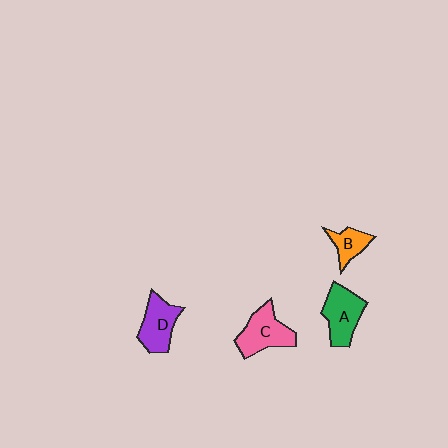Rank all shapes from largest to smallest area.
From largest to smallest: C (pink), A (green), D (purple), B (orange).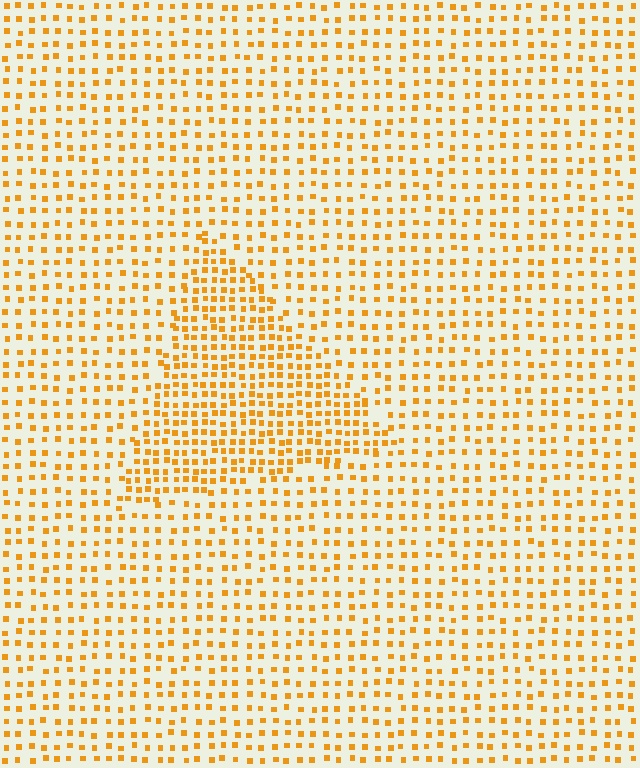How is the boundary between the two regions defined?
The boundary is defined by a change in element density (approximately 1.8x ratio). All elements are the same color, size, and shape.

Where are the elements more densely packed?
The elements are more densely packed inside the triangle boundary.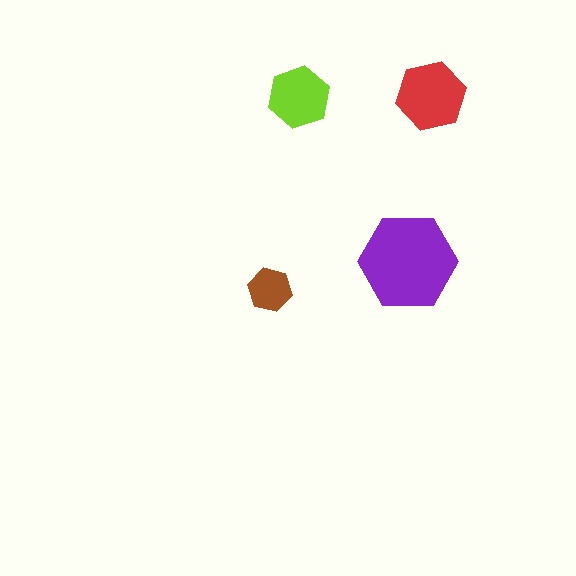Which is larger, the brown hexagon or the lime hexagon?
The lime one.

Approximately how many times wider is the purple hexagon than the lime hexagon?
About 1.5 times wider.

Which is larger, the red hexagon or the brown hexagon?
The red one.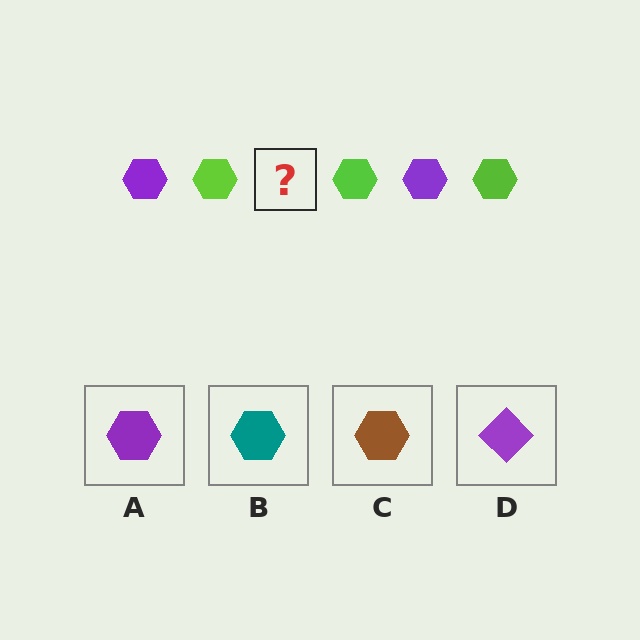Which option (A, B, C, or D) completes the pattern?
A.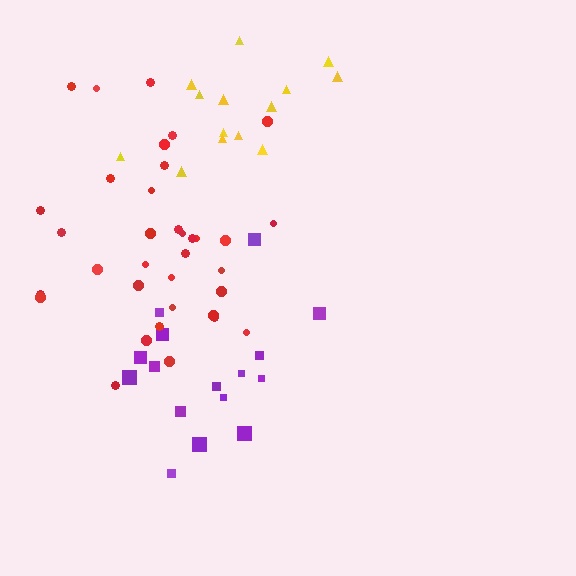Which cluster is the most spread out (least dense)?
Yellow.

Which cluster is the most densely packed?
Red.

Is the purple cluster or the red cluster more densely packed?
Red.